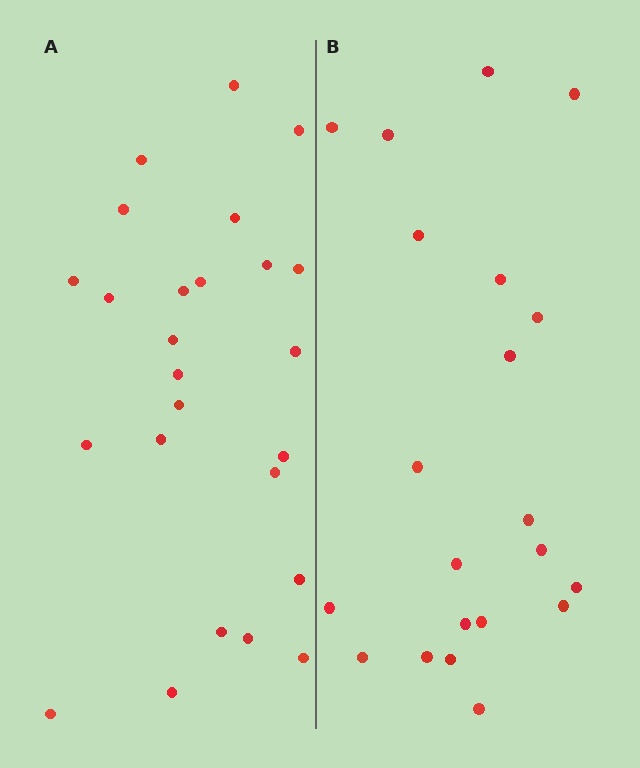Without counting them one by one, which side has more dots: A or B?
Region A (the left region) has more dots.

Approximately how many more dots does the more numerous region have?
Region A has about 4 more dots than region B.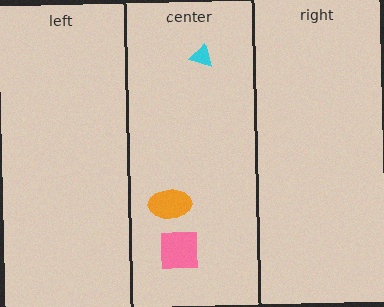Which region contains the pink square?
The center region.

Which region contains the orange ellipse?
The center region.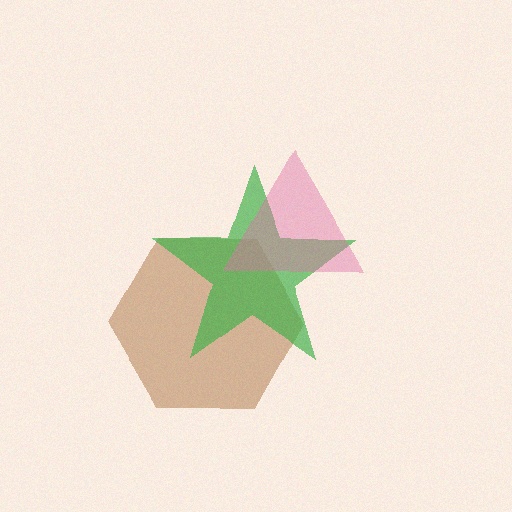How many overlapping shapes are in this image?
There are 3 overlapping shapes in the image.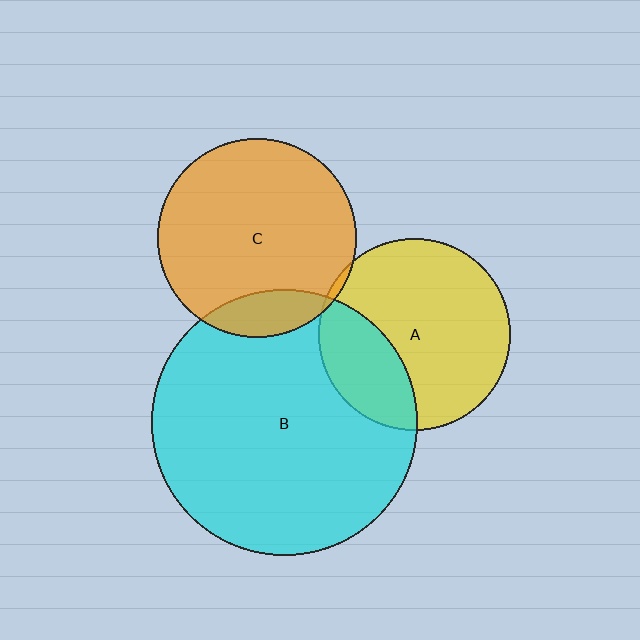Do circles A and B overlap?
Yes.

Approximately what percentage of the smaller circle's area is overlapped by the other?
Approximately 30%.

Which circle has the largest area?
Circle B (cyan).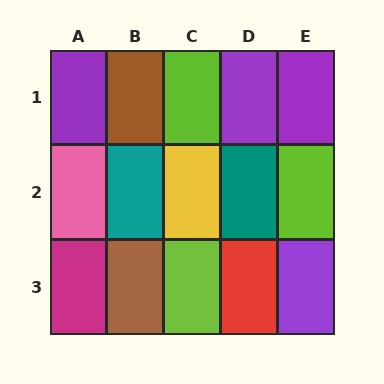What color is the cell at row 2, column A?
Pink.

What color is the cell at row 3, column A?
Magenta.